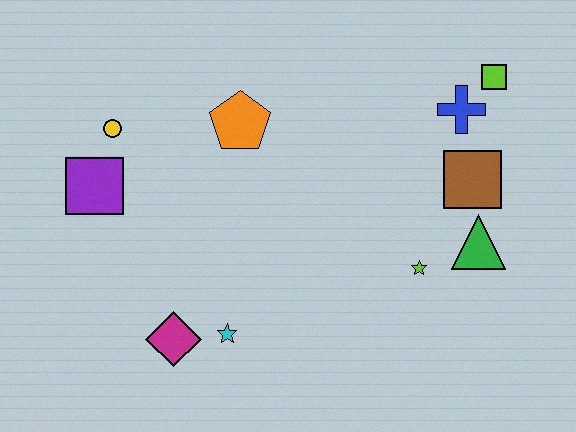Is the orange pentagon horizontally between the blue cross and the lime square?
No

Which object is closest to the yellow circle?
The purple square is closest to the yellow circle.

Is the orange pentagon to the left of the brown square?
Yes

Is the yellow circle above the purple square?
Yes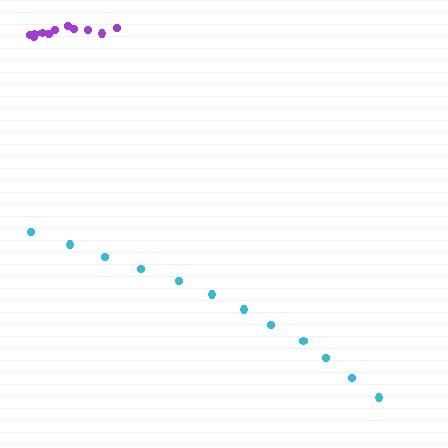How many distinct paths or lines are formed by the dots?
There are 2 distinct paths.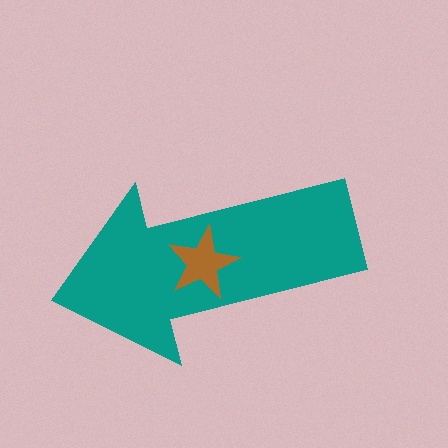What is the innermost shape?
The brown star.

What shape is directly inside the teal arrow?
The brown star.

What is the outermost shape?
The teal arrow.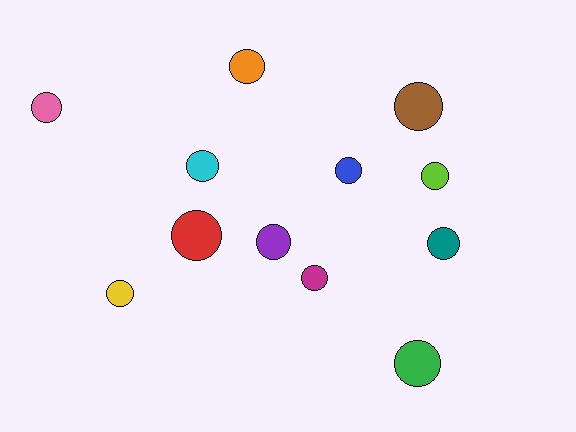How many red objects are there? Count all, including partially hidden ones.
There is 1 red object.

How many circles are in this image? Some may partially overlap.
There are 12 circles.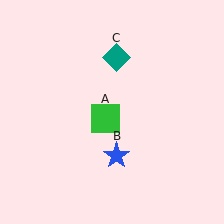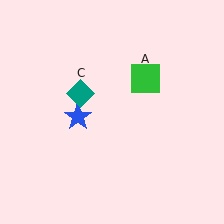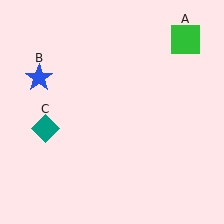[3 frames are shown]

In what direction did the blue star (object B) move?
The blue star (object B) moved up and to the left.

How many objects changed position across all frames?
3 objects changed position: green square (object A), blue star (object B), teal diamond (object C).